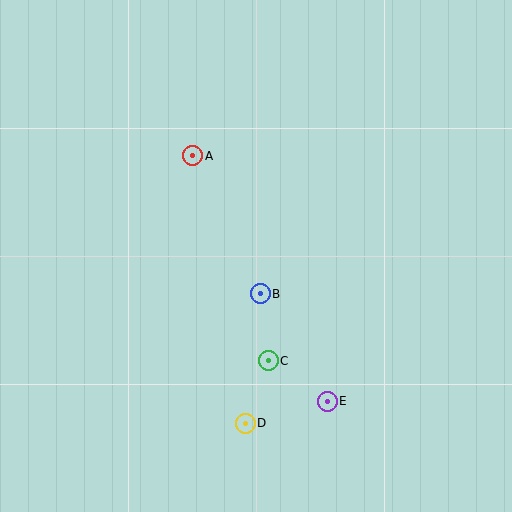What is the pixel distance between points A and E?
The distance between A and E is 280 pixels.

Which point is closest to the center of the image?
Point B at (260, 294) is closest to the center.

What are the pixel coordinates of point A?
Point A is at (193, 156).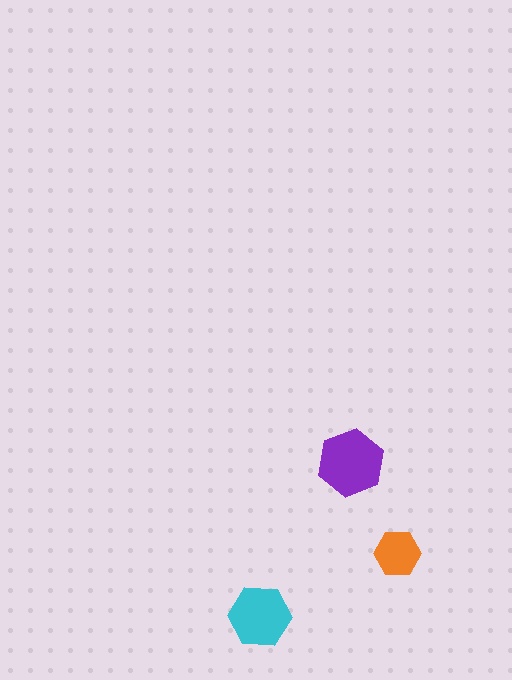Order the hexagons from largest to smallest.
the purple one, the cyan one, the orange one.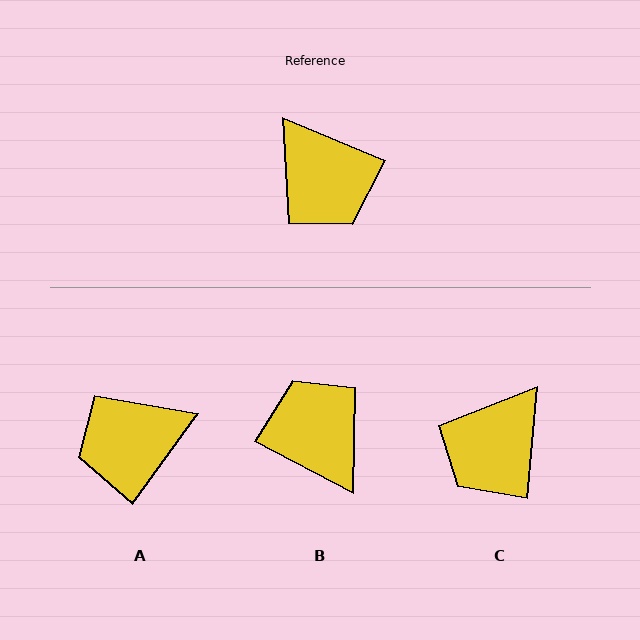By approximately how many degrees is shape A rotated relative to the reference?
Approximately 103 degrees clockwise.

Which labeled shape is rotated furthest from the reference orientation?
B, about 175 degrees away.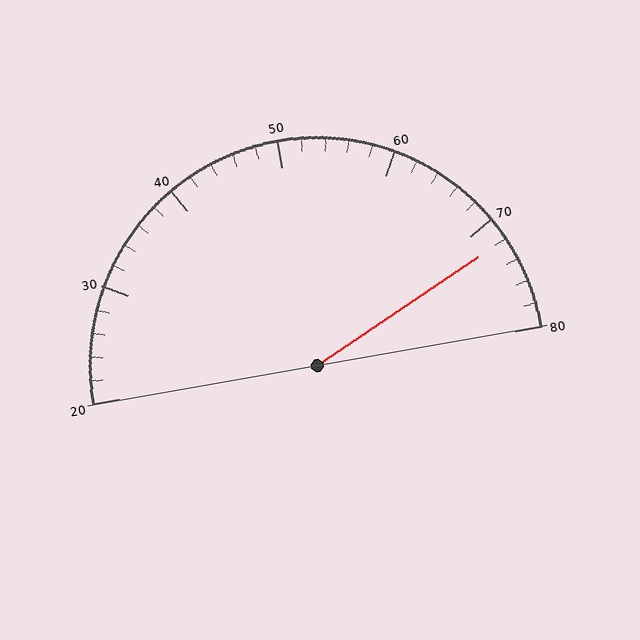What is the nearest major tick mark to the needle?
The nearest major tick mark is 70.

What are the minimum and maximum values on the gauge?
The gauge ranges from 20 to 80.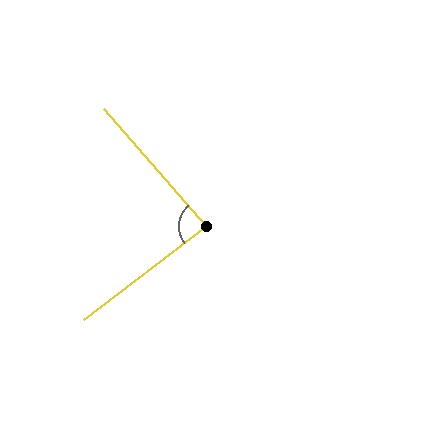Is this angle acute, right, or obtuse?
It is approximately a right angle.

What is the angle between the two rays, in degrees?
Approximately 87 degrees.